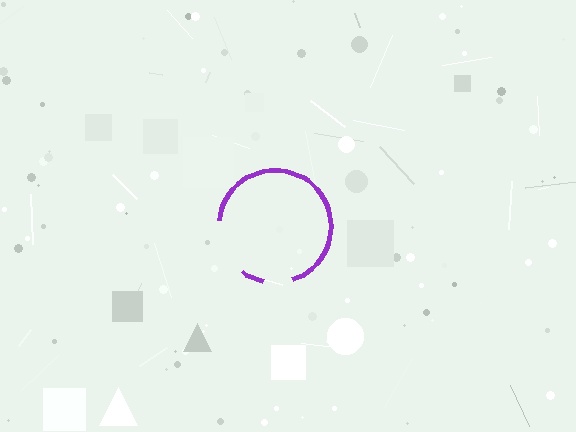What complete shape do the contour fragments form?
The contour fragments form a circle.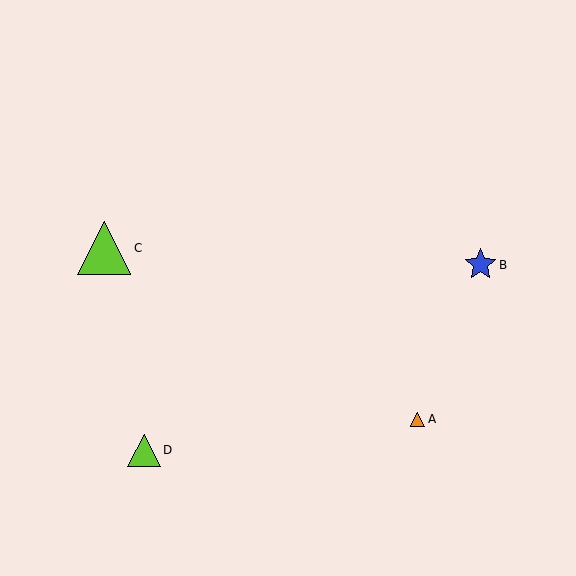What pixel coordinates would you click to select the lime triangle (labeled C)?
Click at (104, 248) to select the lime triangle C.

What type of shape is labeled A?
Shape A is an orange triangle.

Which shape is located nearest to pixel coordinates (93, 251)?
The lime triangle (labeled C) at (104, 248) is nearest to that location.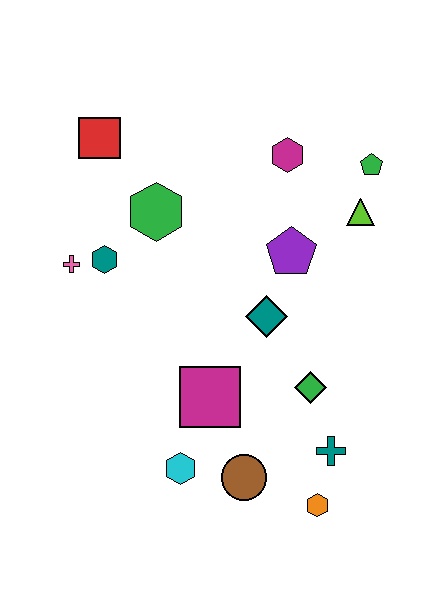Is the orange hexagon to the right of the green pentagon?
No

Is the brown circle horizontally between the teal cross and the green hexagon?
Yes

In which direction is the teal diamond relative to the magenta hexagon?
The teal diamond is below the magenta hexagon.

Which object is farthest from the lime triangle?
The cyan hexagon is farthest from the lime triangle.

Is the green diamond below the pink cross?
Yes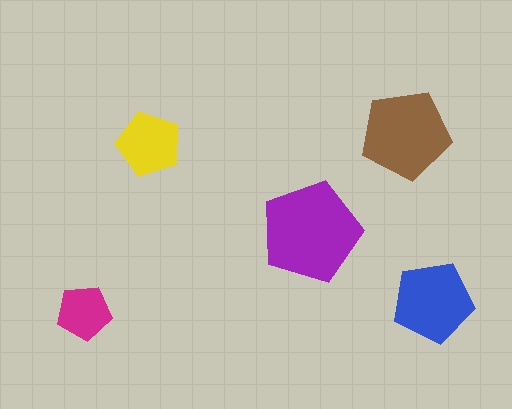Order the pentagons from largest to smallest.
the purple one, the brown one, the blue one, the yellow one, the magenta one.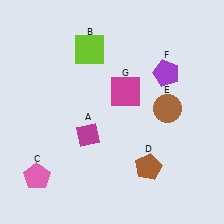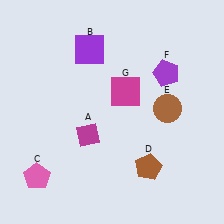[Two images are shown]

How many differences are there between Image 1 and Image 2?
There is 1 difference between the two images.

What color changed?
The square (B) changed from lime in Image 1 to purple in Image 2.